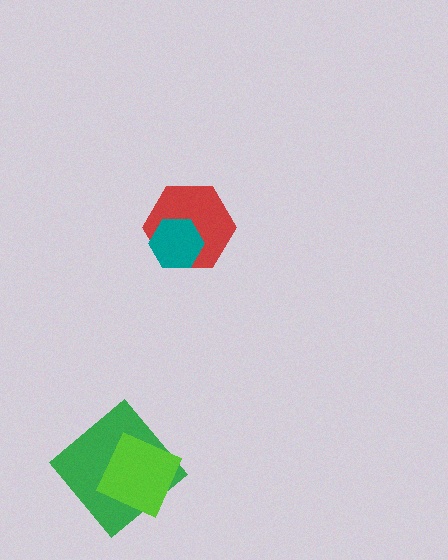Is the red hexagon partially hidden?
Yes, it is partially covered by another shape.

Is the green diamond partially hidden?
Yes, it is partially covered by another shape.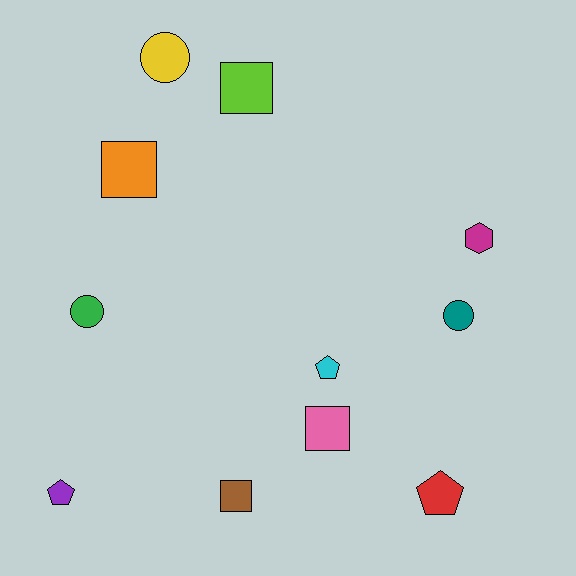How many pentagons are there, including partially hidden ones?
There are 3 pentagons.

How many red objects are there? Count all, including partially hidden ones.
There is 1 red object.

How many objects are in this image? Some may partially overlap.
There are 11 objects.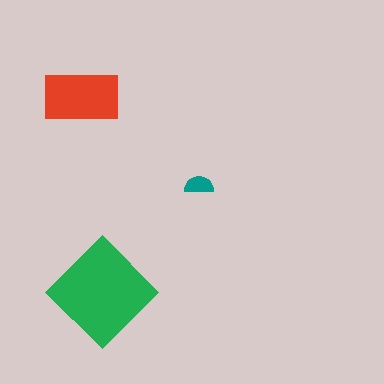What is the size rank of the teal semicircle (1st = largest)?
3rd.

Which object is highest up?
The red rectangle is topmost.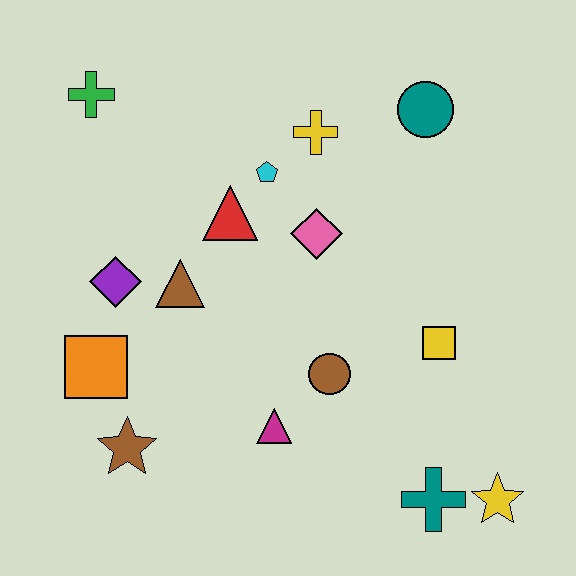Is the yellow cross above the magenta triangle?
Yes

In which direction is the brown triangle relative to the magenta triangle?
The brown triangle is above the magenta triangle.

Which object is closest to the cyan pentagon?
The red triangle is closest to the cyan pentagon.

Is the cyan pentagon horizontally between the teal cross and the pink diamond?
No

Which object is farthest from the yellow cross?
The yellow star is farthest from the yellow cross.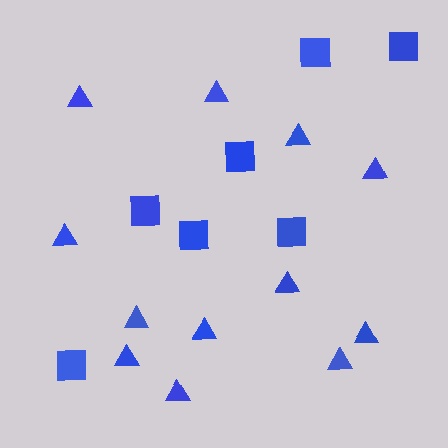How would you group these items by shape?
There are 2 groups: one group of triangles (12) and one group of squares (7).